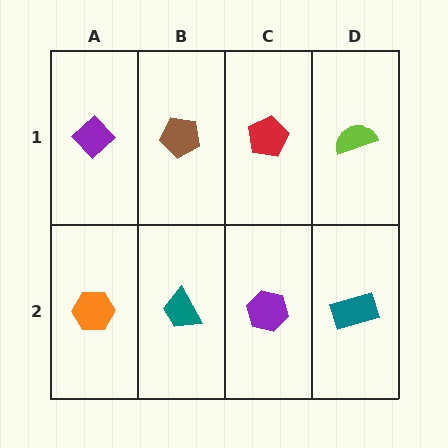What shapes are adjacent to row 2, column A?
A purple diamond (row 1, column A), a teal trapezoid (row 2, column B).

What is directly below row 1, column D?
A teal rectangle.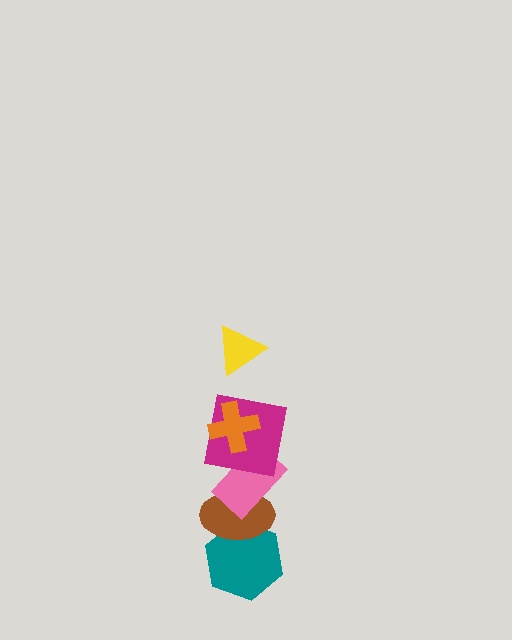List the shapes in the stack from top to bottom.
From top to bottom: the yellow triangle, the orange cross, the magenta square, the pink rectangle, the brown ellipse, the teal hexagon.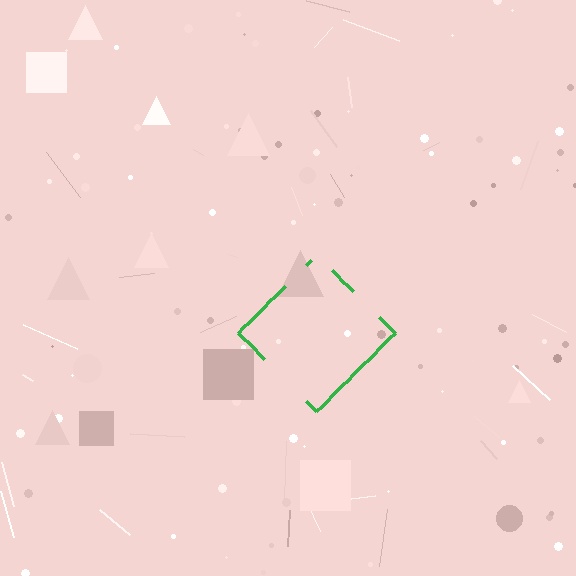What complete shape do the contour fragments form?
The contour fragments form a diamond.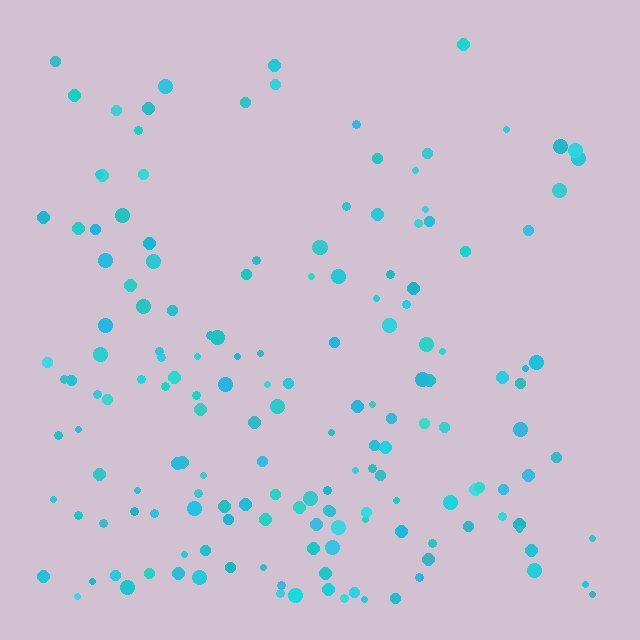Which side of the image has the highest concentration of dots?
The bottom.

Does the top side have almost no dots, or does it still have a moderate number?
Still a moderate number, just noticeably fewer than the bottom.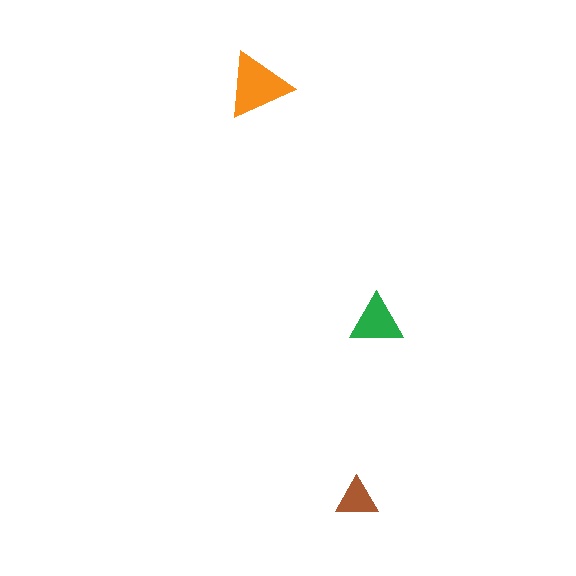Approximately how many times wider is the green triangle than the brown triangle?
About 1.5 times wider.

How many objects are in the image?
There are 3 objects in the image.